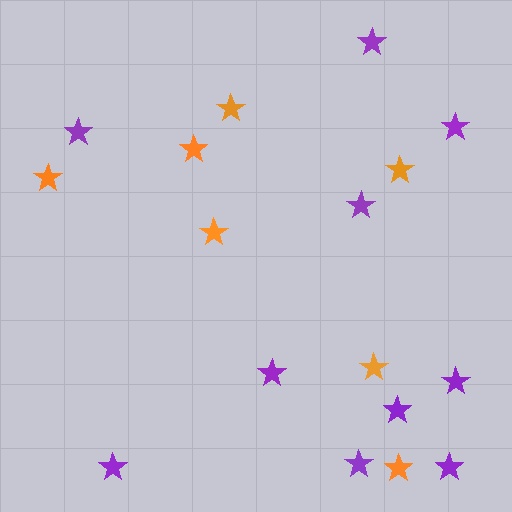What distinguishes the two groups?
There are 2 groups: one group of orange stars (7) and one group of purple stars (10).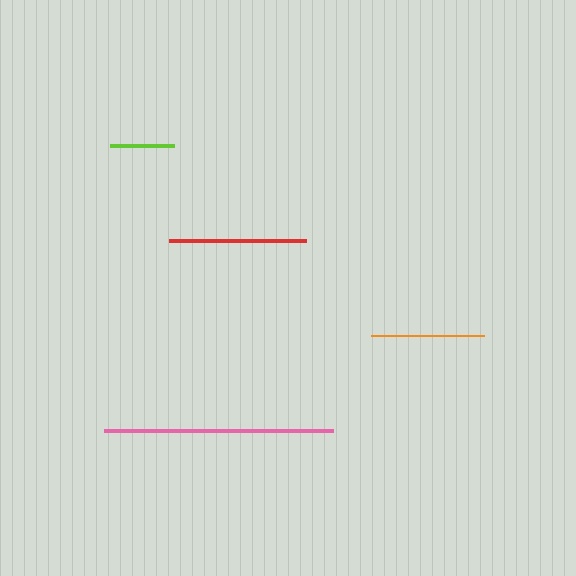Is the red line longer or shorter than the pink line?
The pink line is longer than the red line.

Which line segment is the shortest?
The lime line is the shortest at approximately 64 pixels.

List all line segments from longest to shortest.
From longest to shortest: pink, red, orange, lime.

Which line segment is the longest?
The pink line is the longest at approximately 229 pixels.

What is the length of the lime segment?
The lime segment is approximately 64 pixels long.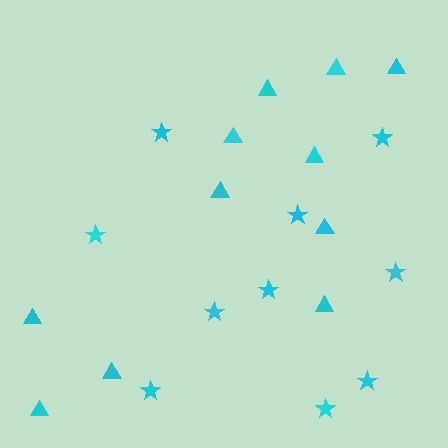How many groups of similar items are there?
There are 2 groups: one group of triangles (11) and one group of stars (10).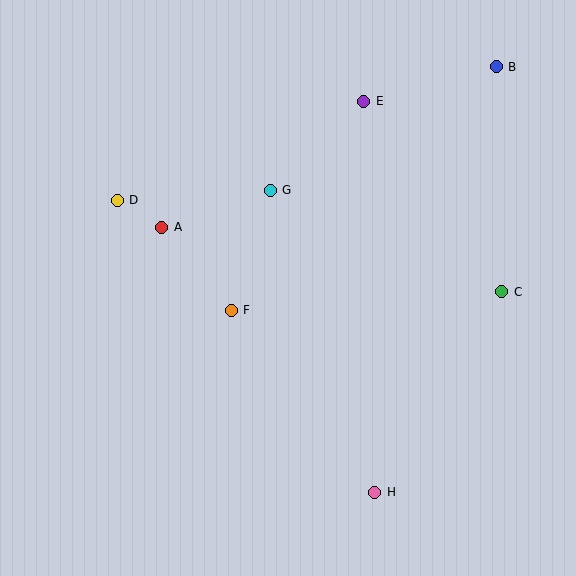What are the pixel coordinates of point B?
Point B is at (496, 67).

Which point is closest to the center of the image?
Point F at (231, 310) is closest to the center.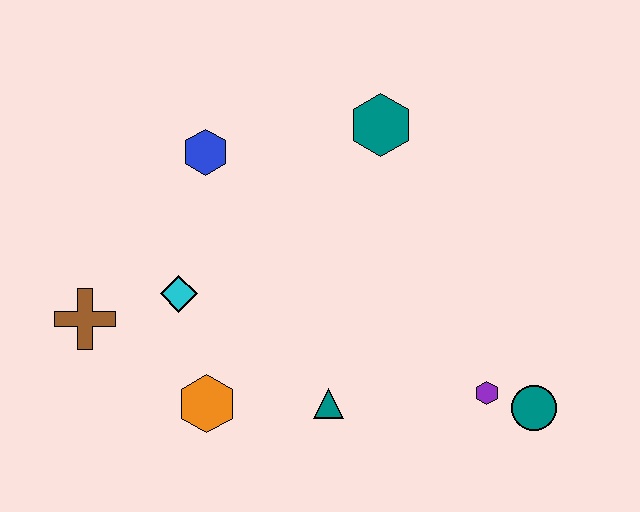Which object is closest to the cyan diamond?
The brown cross is closest to the cyan diamond.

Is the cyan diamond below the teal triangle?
No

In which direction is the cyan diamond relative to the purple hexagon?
The cyan diamond is to the left of the purple hexagon.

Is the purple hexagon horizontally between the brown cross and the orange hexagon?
No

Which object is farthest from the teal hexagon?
The brown cross is farthest from the teal hexagon.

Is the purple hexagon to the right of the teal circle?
No